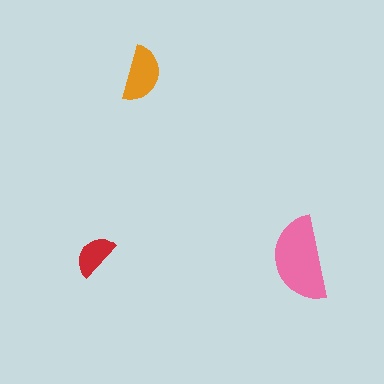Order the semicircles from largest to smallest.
the pink one, the orange one, the red one.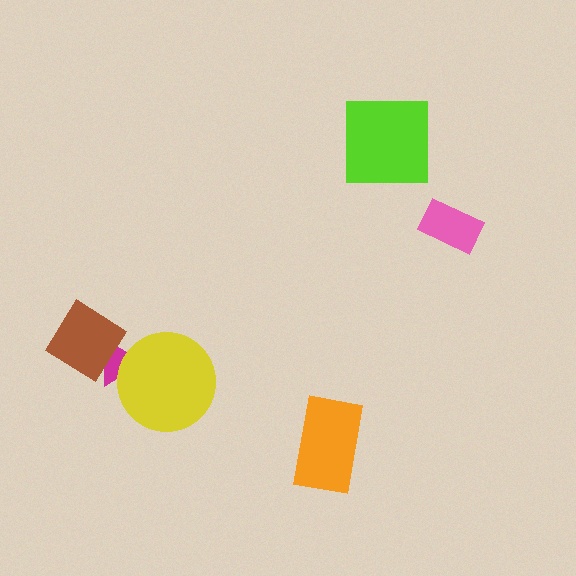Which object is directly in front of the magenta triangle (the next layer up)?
The brown diamond is directly in front of the magenta triangle.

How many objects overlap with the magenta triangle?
2 objects overlap with the magenta triangle.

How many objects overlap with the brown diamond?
1 object overlaps with the brown diamond.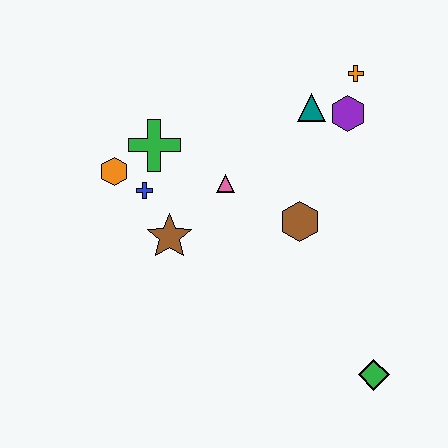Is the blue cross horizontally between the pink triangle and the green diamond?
No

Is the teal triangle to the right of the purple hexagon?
No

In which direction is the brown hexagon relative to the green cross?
The brown hexagon is to the right of the green cross.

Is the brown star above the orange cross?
No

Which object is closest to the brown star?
The blue cross is closest to the brown star.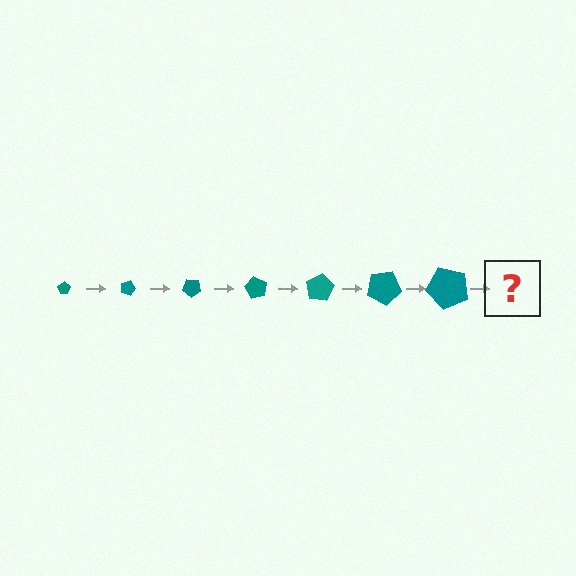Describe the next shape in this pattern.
It should be a pentagon, larger than the previous one and rotated 140 degrees from the start.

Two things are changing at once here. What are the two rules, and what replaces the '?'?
The two rules are that the pentagon grows larger each step and it rotates 20 degrees each step. The '?' should be a pentagon, larger than the previous one and rotated 140 degrees from the start.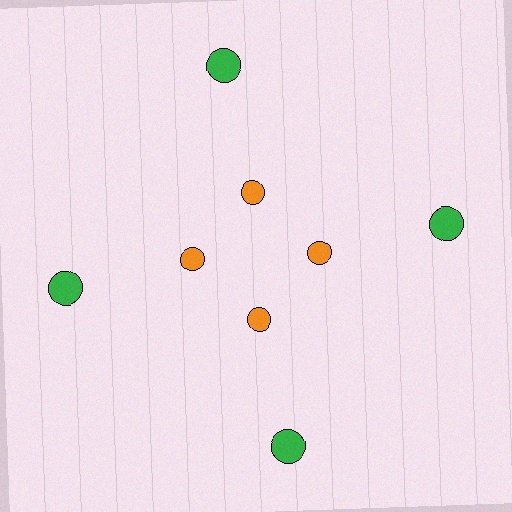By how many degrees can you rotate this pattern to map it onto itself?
The pattern maps onto itself every 90 degrees of rotation.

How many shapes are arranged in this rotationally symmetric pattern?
There are 8 shapes, arranged in 4 groups of 2.